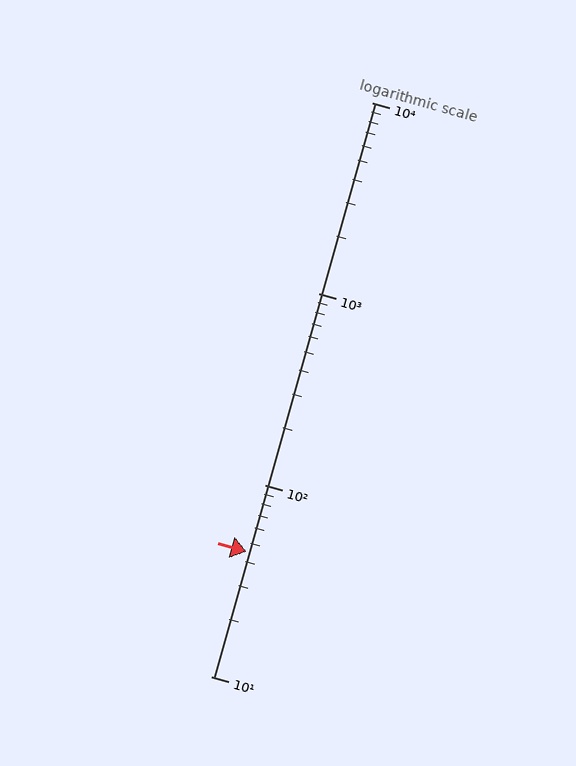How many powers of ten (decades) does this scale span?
The scale spans 3 decades, from 10 to 10000.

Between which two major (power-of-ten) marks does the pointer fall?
The pointer is between 10 and 100.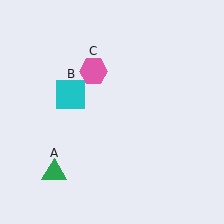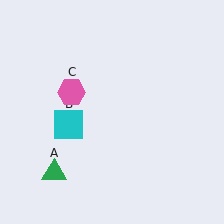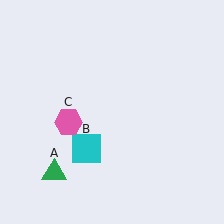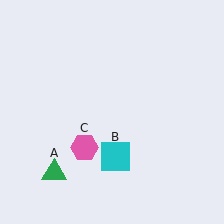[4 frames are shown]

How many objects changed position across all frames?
2 objects changed position: cyan square (object B), pink hexagon (object C).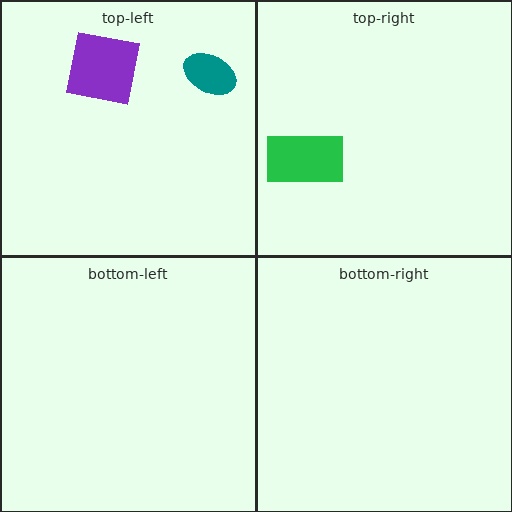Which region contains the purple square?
The top-left region.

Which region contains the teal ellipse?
The top-left region.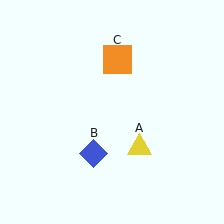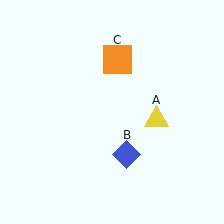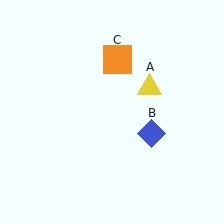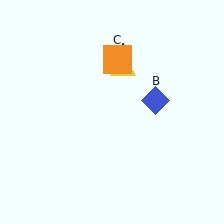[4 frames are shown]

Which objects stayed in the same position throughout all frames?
Orange square (object C) remained stationary.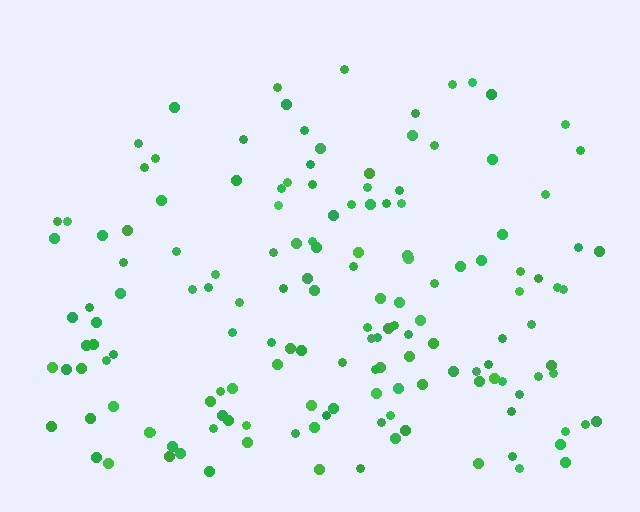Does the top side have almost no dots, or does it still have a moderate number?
Still a moderate number, just noticeably fewer than the bottom.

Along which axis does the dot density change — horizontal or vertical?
Vertical.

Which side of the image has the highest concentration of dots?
The bottom.